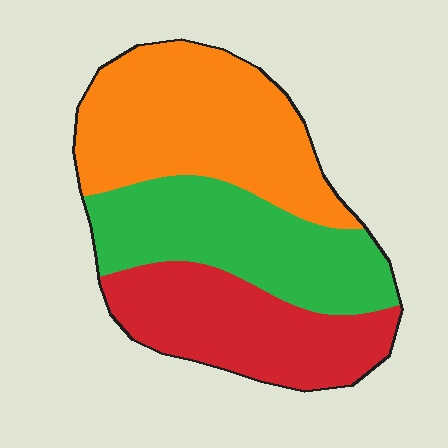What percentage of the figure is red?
Red takes up between a quarter and a half of the figure.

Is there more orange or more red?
Orange.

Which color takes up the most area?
Orange, at roughly 40%.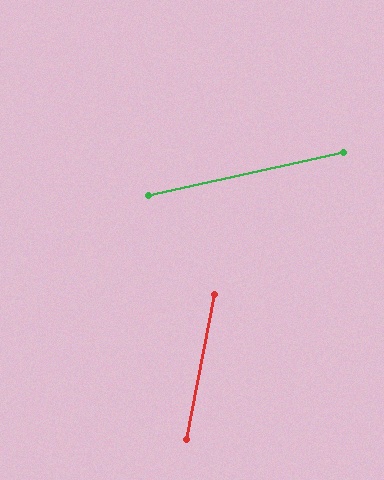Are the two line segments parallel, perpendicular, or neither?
Neither parallel nor perpendicular — they differ by about 66°.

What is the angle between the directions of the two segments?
Approximately 66 degrees.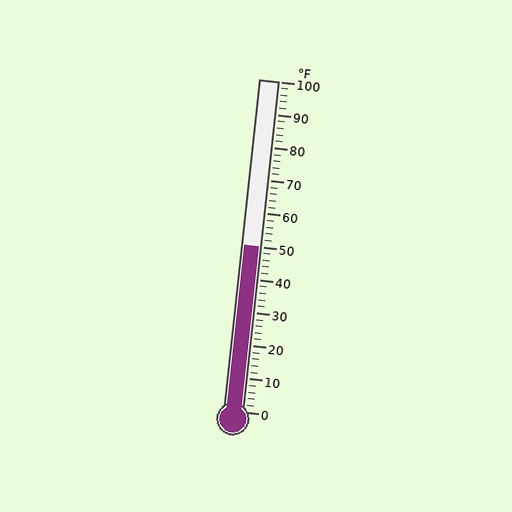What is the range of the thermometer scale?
The thermometer scale ranges from 0°F to 100°F.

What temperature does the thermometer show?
The thermometer shows approximately 50°F.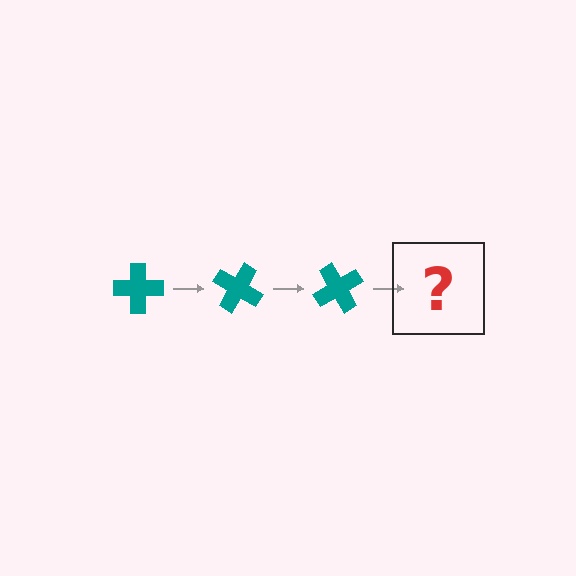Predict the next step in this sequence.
The next step is a teal cross rotated 90 degrees.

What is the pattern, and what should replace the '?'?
The pattern is that the cross rotates 30 degrees each step. The '?' should be a teal cross rotated 90 degrees.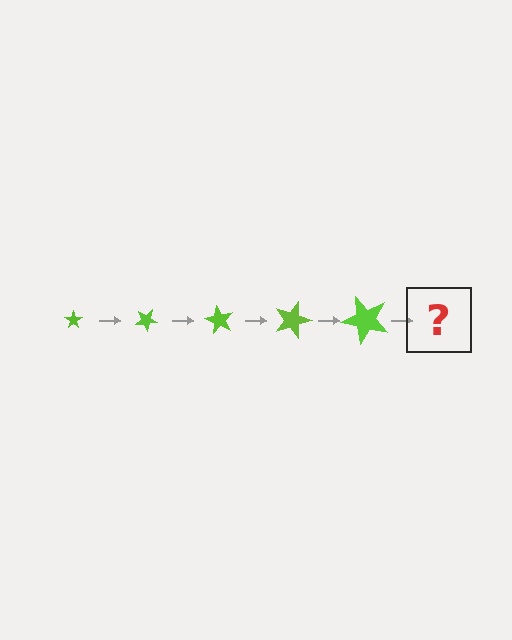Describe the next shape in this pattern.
It should be a star, larger than the previous one and rotated 150 degrees from the start.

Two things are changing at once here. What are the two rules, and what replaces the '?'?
The two rules are that the star grows larger each step and it rotates 30 degrees each step. The '?' should be a star, larger than the previous one and rotated 150 degrees from the start.